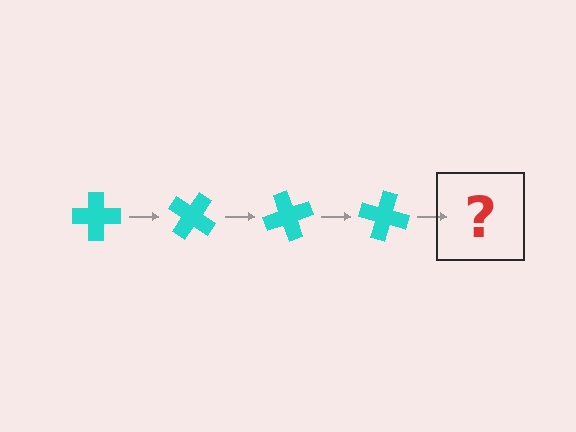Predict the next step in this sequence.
The next step is a cyan cross rotated 140 degrees.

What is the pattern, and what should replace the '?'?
The pattern is that the cross rotates 35 degrees each step. The '?' should be a cyan cross rotated 140 degrees.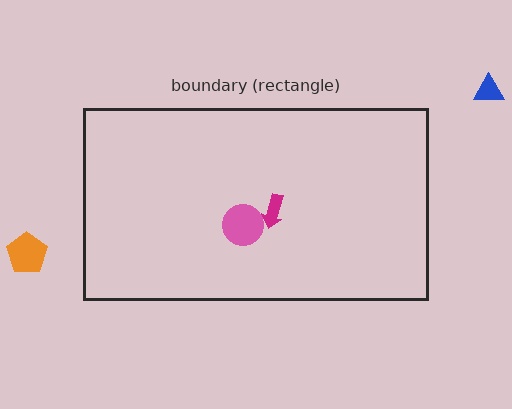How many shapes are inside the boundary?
2 inside, 2 outside.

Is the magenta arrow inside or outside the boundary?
Inside.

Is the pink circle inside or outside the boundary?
Inside.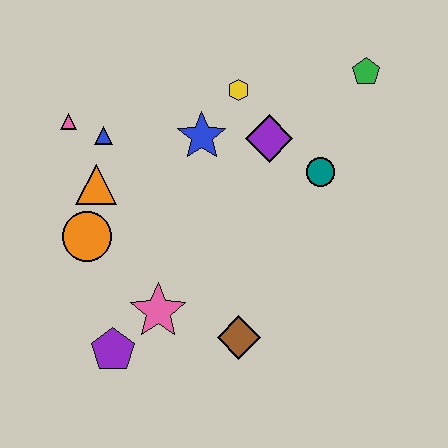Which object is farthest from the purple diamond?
The purple pentagon is farthest from the purple diamond.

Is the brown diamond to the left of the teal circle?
Yes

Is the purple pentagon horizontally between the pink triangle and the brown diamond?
Yes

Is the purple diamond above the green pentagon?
No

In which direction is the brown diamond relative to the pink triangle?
The brown diamond is below the pink triangle.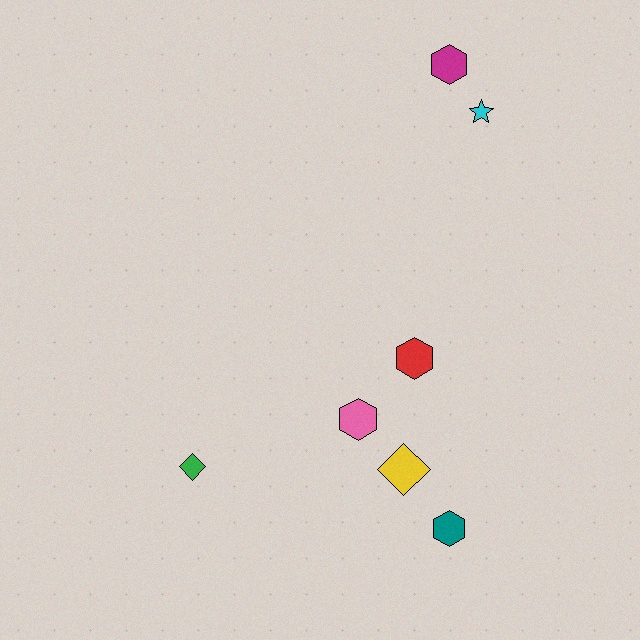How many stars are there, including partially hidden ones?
There is 1 star.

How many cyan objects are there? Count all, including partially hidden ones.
There is 1 cyan object.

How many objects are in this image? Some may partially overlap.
There are 7 objects.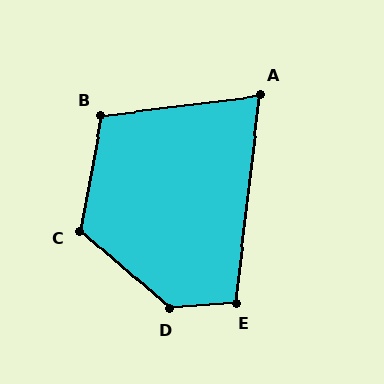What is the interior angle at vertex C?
Approximately 120 degrees (obtuse).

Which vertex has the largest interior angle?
D, at approximately 134 degrees.